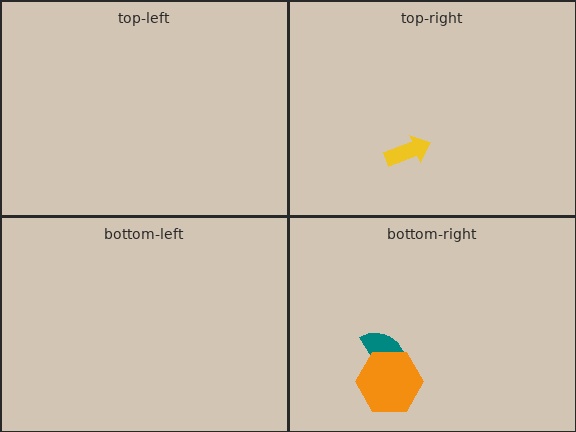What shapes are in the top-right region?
The yellow arrow.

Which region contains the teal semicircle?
The bottom-right region.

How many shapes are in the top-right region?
1.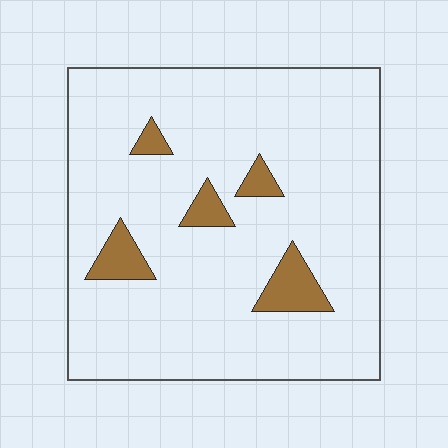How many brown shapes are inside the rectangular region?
5.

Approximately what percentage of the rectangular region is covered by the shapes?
Approximately 10%.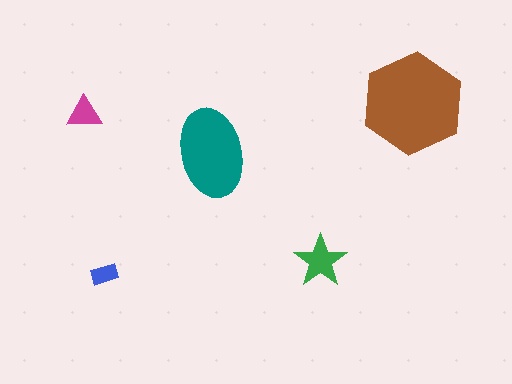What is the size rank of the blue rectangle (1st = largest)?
5th.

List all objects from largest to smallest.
The brown hexagon, the teal ellipse, the green star, the magenta triangle, the blue rectangle.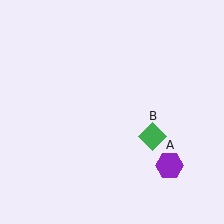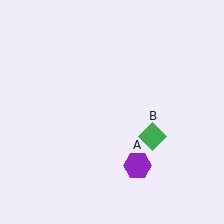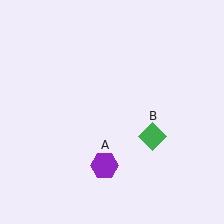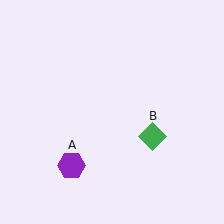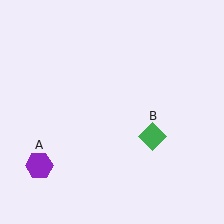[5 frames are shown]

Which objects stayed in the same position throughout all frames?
Green diamond (object B) remained stationary.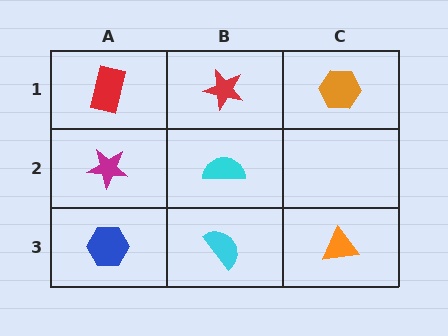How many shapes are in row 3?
3 shapes.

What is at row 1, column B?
A red star.